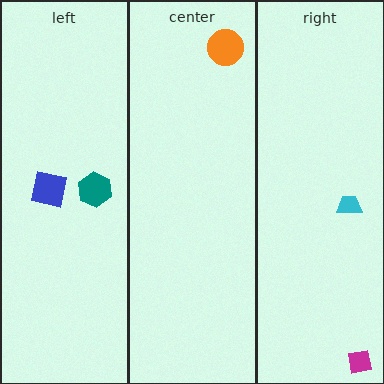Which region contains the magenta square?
The right region.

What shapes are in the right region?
The magenta square, the cyan trapezoid.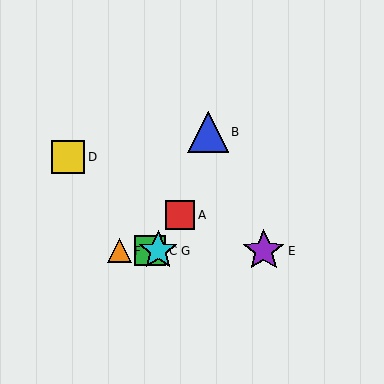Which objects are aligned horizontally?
Objects C, E, F, G are aligned horizontally.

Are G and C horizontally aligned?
Yes, both are at y≈251.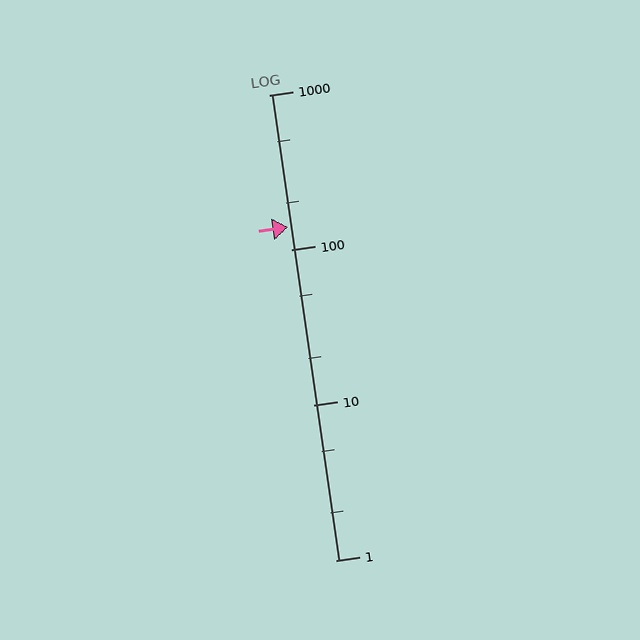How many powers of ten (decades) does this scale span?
The scale spans 3 decades, from 1 to 1000.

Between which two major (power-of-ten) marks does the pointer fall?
The pointer is between 100 and 1000.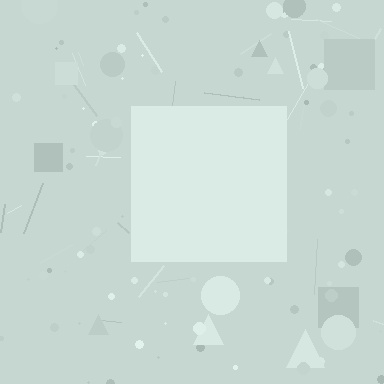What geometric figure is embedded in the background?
A square is embedded in the background.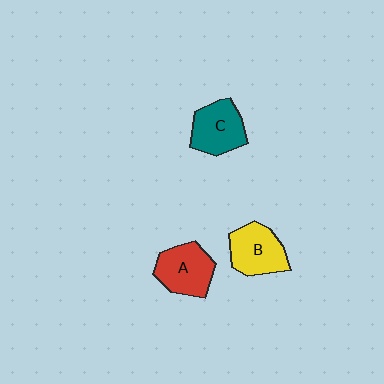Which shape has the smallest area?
Shape C (teal).